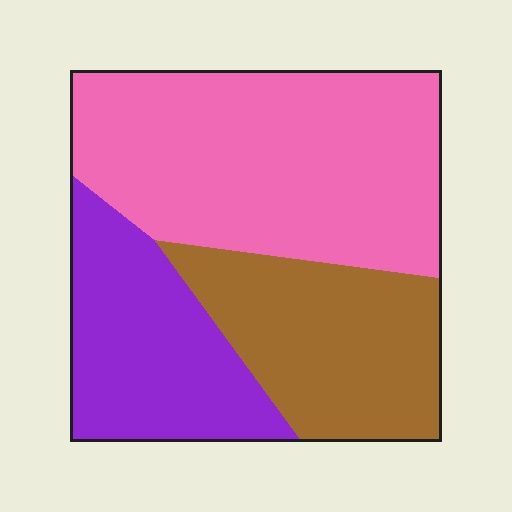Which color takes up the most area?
Pink, at roughly 50%.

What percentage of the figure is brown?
Brown covers roughly 25% of the figure.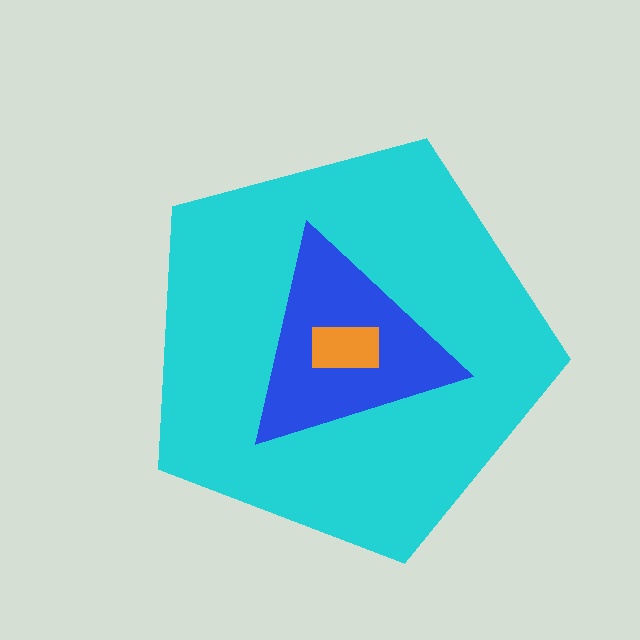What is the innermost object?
The orange rectangle.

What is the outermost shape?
The cyan pentagon.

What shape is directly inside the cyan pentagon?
The blue triangle.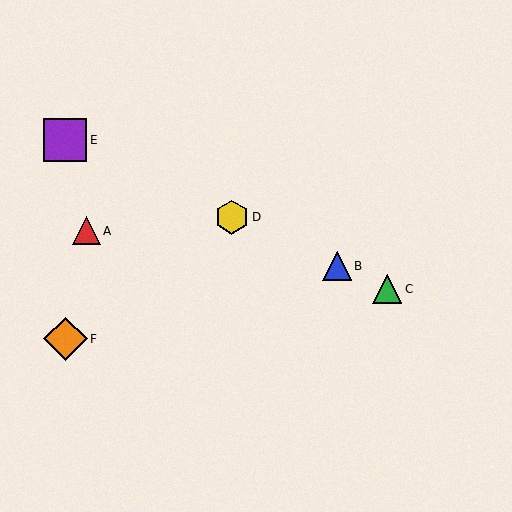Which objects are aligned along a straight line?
Objects B, C, D, E are aligned along a straight line.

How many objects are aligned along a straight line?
4 objects (B, C, D, E) are aligned along a straight line.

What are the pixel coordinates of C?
Object C is at (387, 289).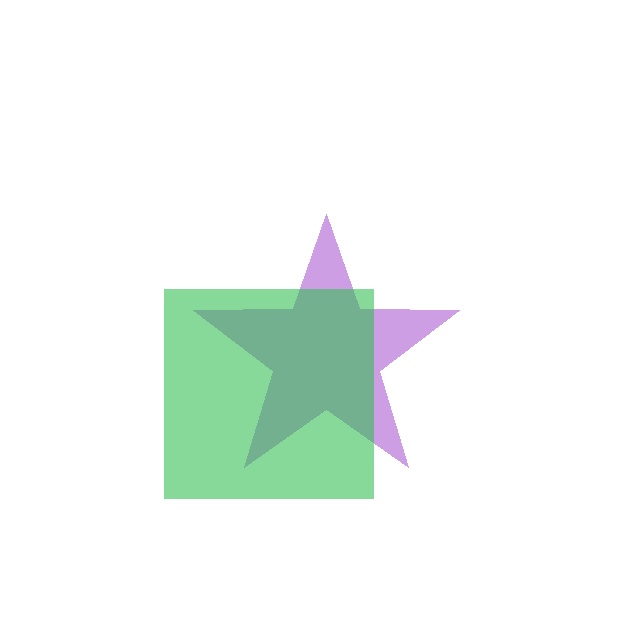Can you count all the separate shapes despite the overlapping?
Yes, there are 2 separate shapes.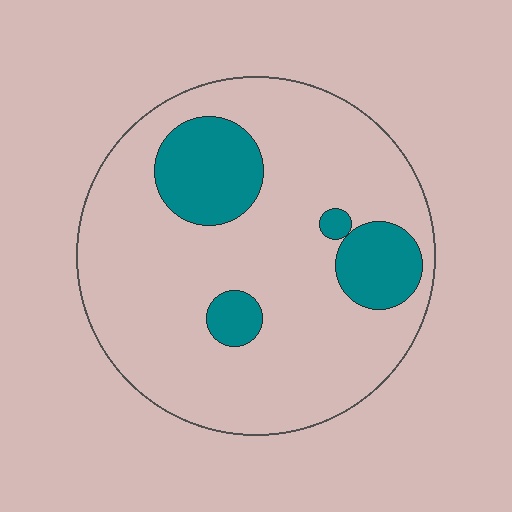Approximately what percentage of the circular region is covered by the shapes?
Approximately 20%.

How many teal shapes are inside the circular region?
4.